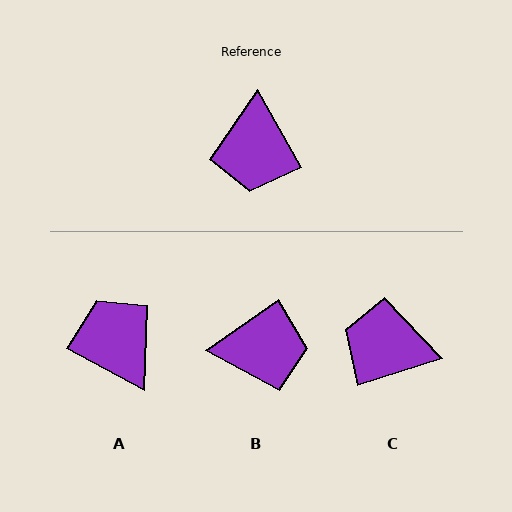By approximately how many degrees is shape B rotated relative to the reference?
Approximately 95 degrees counter-clockwise.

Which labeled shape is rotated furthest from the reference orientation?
A, about 148 degrees away.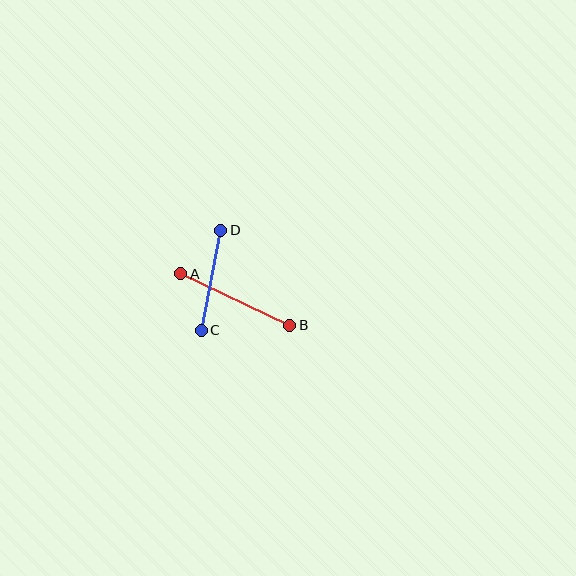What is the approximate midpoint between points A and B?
The midpoint is at approximately (235, 300) pixels.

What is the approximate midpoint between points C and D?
The midpoint is at approximately (211, 280) pixels.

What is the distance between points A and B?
The distance is approximately 121 pixels.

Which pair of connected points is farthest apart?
Points A and B are farthest apart.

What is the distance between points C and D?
The distance is approximately 102 pixels.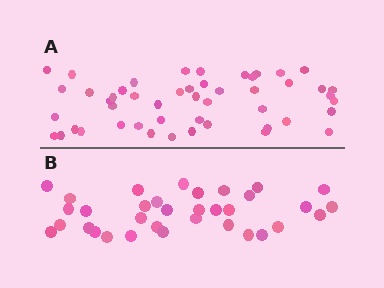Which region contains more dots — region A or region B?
Region A (the top region) has more dots.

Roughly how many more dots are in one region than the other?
Region A has approximately 15 more dots than region B.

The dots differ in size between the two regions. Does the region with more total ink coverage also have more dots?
No. Region B has more total ink coverage because its dots are larger, but region A actually contains more individual dots. Total area can be misleading — the number of items is what matters here.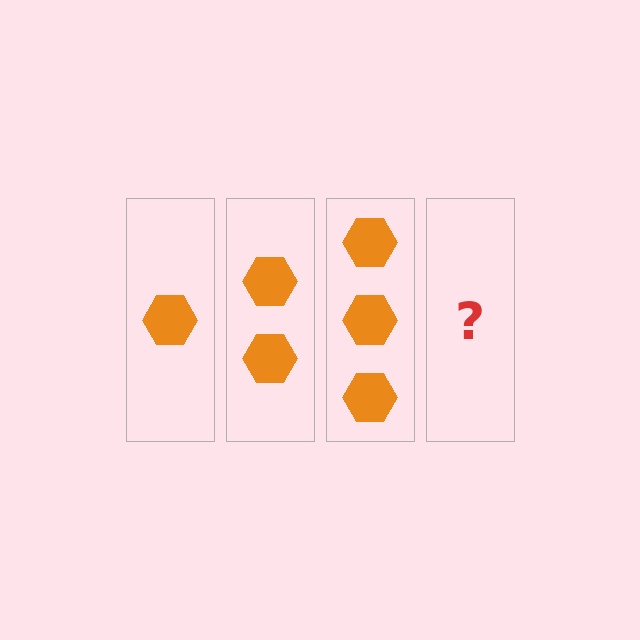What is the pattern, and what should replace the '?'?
The pattern is that each step adds one more hexagon. The '?' should be 4 hexagons.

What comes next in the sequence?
The next element should be 4 hexagons.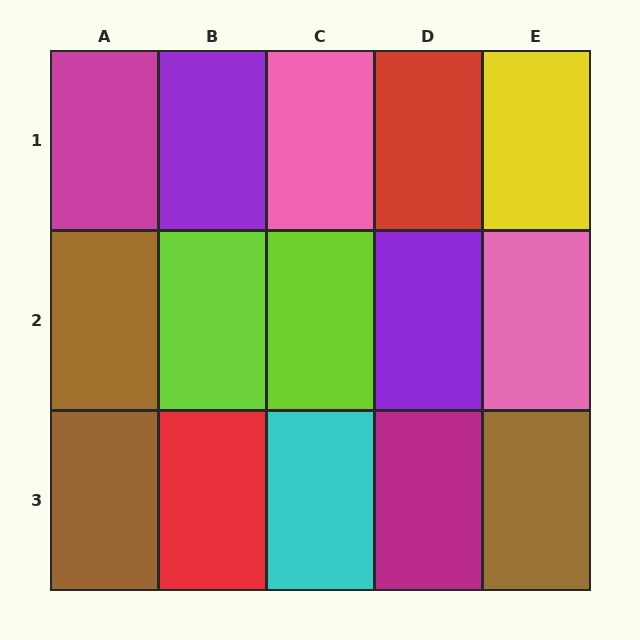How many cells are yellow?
1 cell is yellow.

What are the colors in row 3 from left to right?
Brown, red, cyan, magenta, brown.